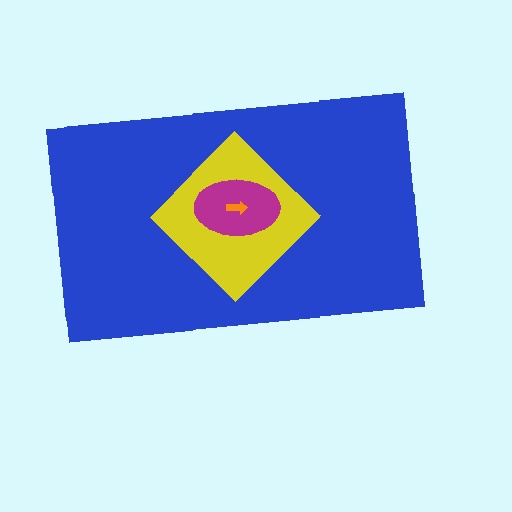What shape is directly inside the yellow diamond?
The magenta ellipse.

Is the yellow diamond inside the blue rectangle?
Yes.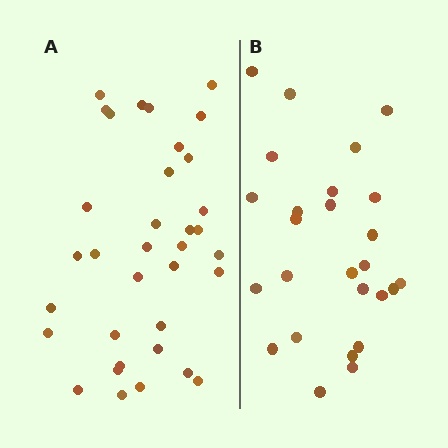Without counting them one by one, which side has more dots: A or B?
Region A (the left region) has more dots.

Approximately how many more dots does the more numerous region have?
Region A has roughly 8 or so more dots than region B.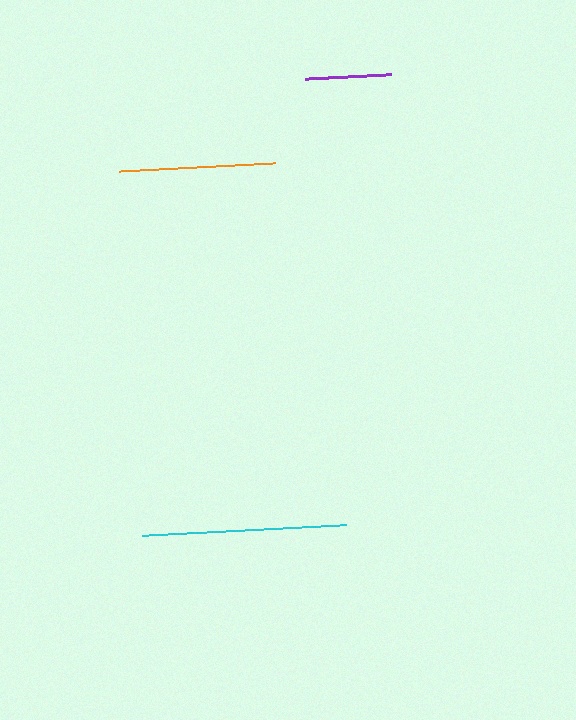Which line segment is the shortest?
The purple line is the shortest at approximately 86 pixels.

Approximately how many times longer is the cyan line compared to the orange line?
The cyan line is approximately 1.3 times the length of the orange line.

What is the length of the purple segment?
The purple segment is approximately 86 pixels long.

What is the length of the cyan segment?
The cyan segment is approximately 204 pixels long.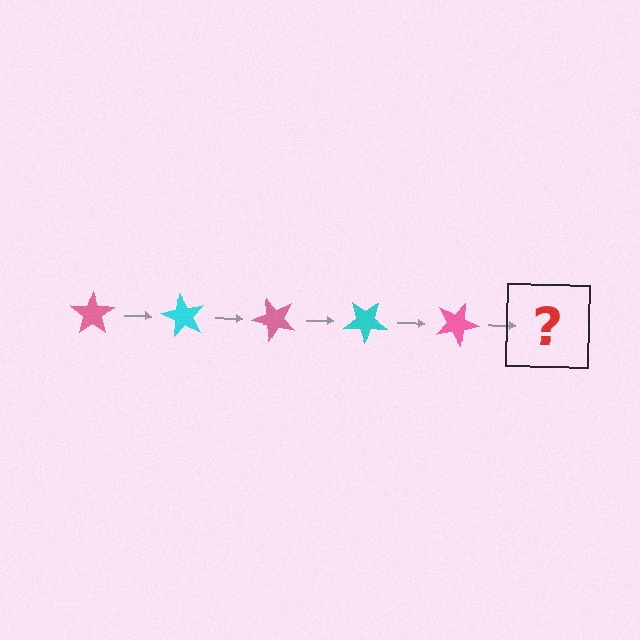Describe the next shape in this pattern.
It should be a cyan star, rotated 300 degrees from the start.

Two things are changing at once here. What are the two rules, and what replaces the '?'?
The two rules are that it rotates 60 degrees each step and the color cycles through pink and cyan. The '?' should be a cyan star, rotated 300 degrees from the start.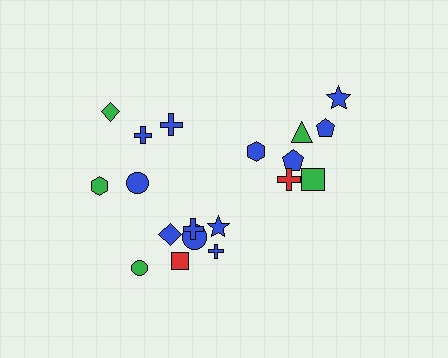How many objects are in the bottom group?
There are 7 objects.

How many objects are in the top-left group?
There are 5 objects.